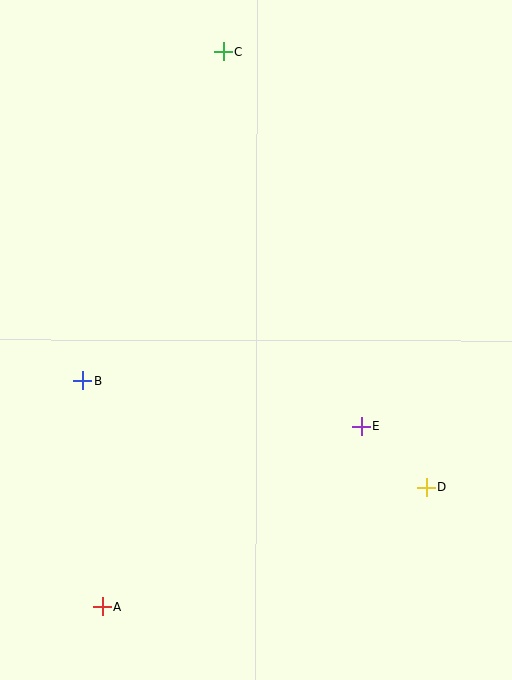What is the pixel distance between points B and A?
The distance between B and A is 227 pixels.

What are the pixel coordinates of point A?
Point A is at (102, 606).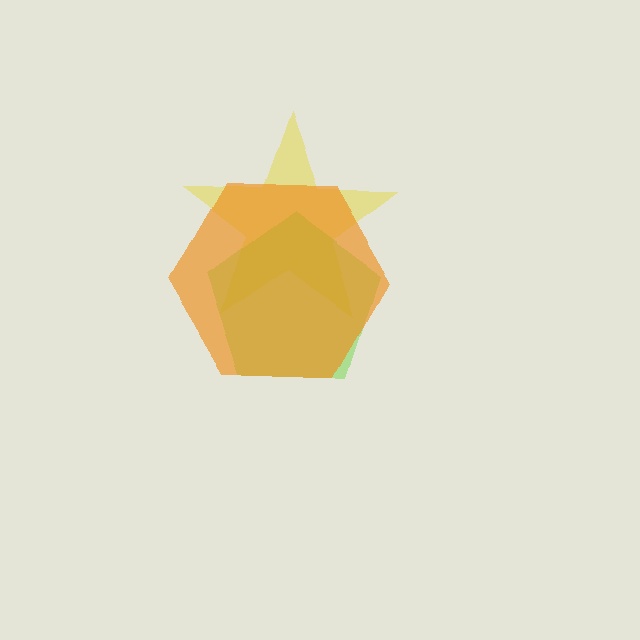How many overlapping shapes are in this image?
There are 3 overlapping shapes in the image.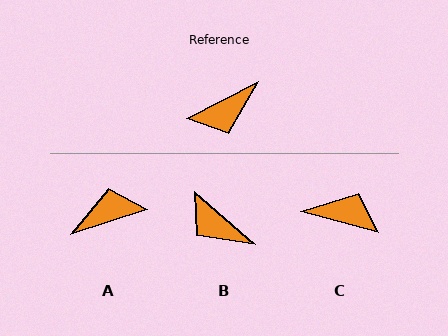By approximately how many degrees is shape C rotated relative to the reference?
Approximately 137 degrees counter-clockwise.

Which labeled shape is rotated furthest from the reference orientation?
A, about 171 degrees away.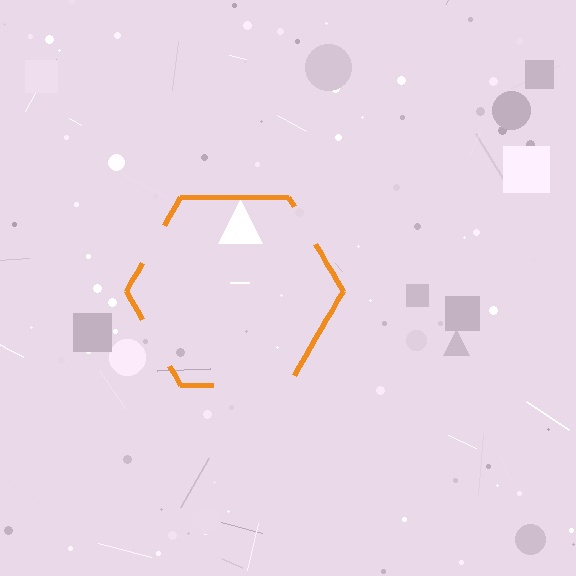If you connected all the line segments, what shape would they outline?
They would outline a hexagon.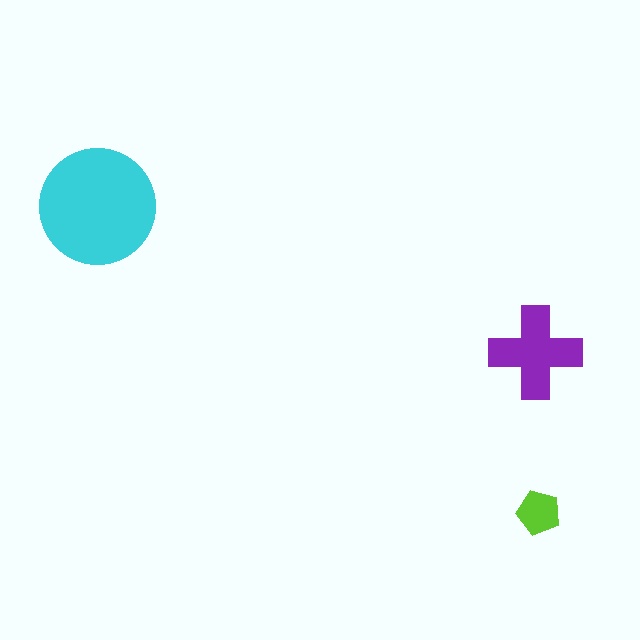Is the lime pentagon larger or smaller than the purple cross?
Smaller.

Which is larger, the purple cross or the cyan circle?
The cyan circle.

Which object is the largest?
The cyan circle.